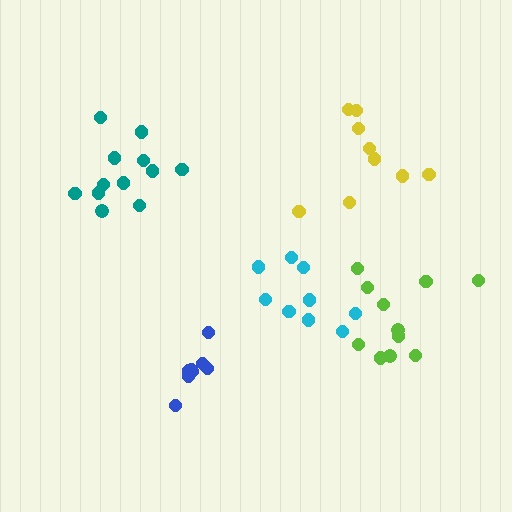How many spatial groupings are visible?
There are 5 spatial groupings.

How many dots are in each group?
Group 1: 9 dots, Group 2: 9 dots, Group 3: 8 dots, Group 4: 12 dots, Group 5: 11 dots (49 total).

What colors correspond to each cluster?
The clusters are colored: yellow, cyan, blue, teal, lime.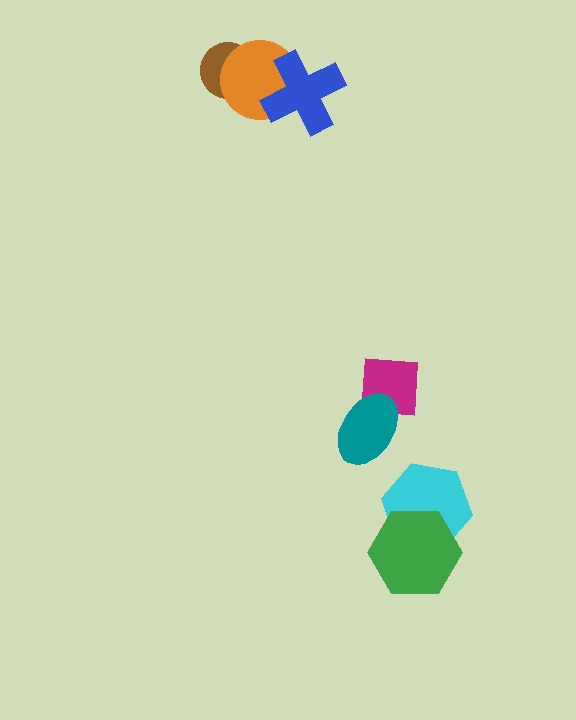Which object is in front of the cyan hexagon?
The green hexagon is in front of the cyan hexagon.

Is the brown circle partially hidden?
Yes, it is partially covered by another shape.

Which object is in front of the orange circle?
The blue cross is in front of the orange circle.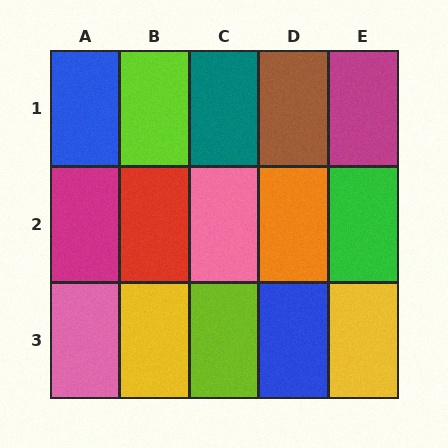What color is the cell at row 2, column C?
Pink.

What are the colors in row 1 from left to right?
Blue, lime, teal, brown, magenta.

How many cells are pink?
2 cells are pink.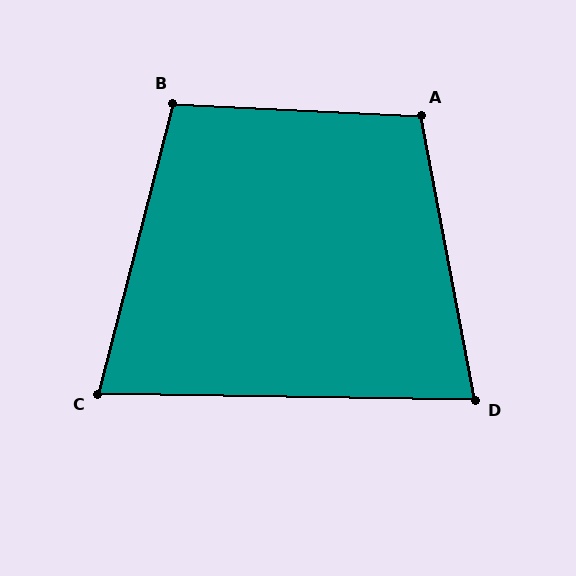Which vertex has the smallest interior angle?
C, at approximately 76 degrees.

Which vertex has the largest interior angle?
A, at approximately 104 degrees.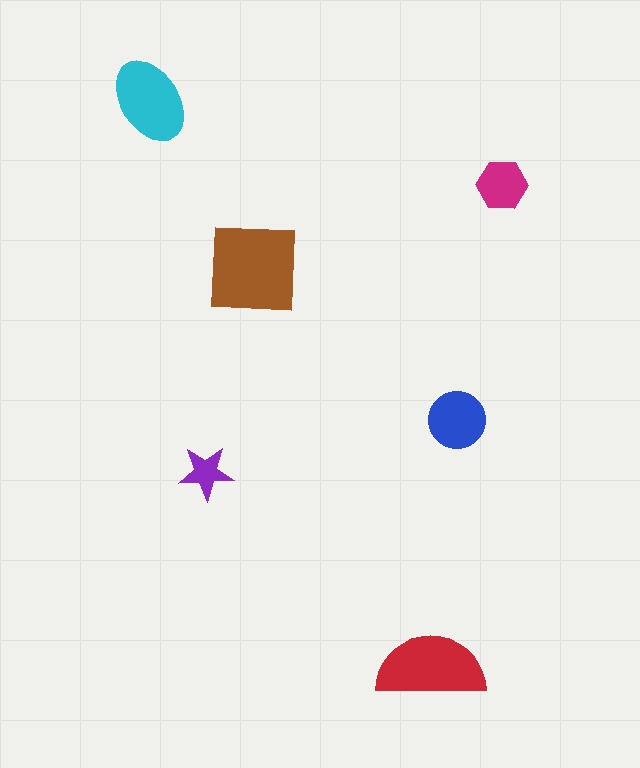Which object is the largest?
The brown square.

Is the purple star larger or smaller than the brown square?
Smaller.